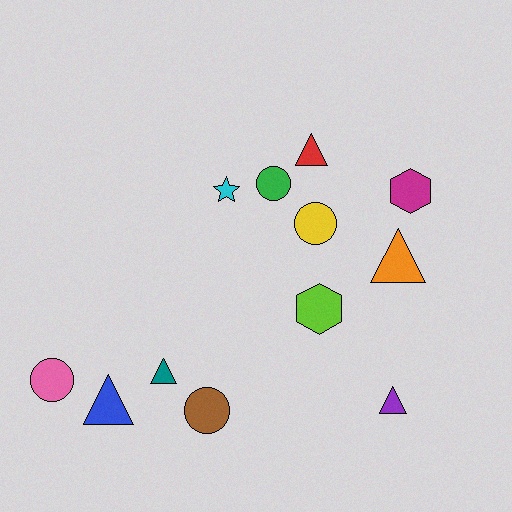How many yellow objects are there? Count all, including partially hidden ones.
There is 1 yellow object.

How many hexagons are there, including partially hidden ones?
There are 2 hexagons.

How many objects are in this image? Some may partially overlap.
There are 12 objects.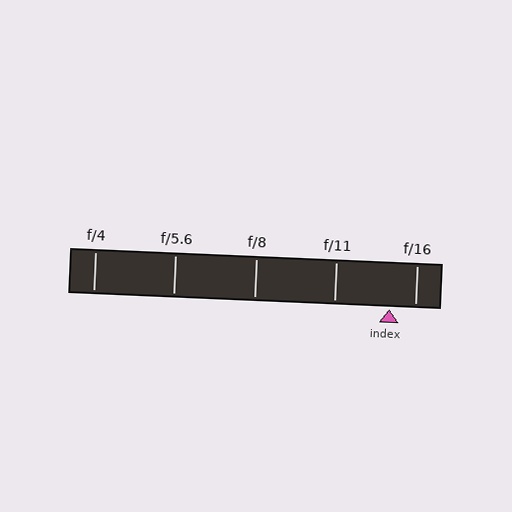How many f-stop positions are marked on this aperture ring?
There are 5 f-stop positions marked.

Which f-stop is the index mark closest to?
The index mark is closest to f/16.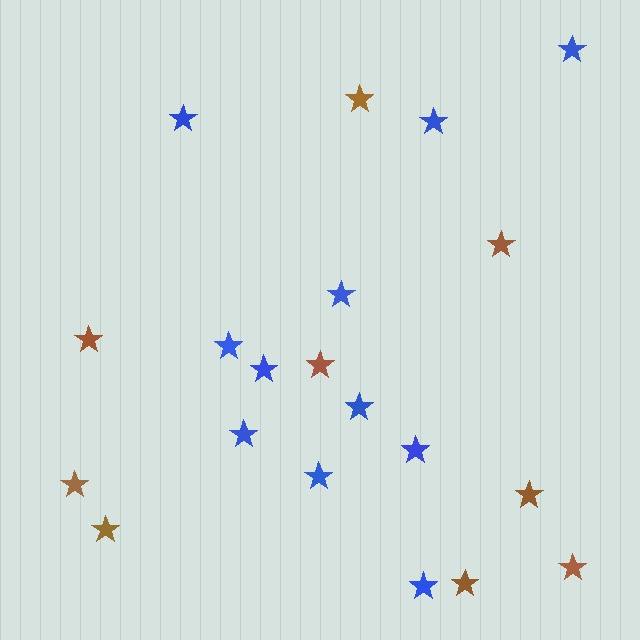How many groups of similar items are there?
There are 2 groups: one group of blue stars (11) and one group of brown stars (9).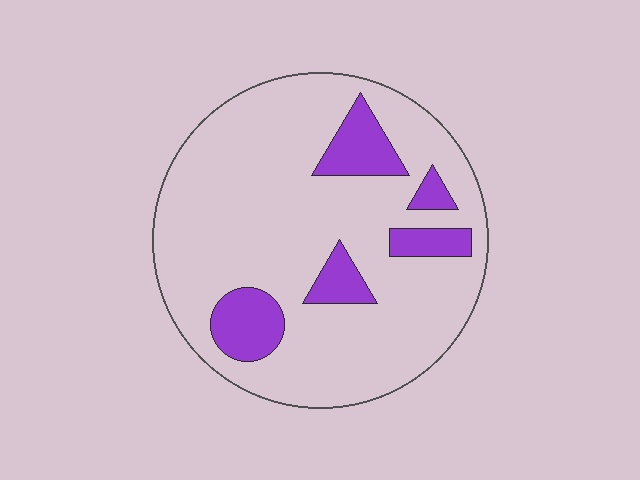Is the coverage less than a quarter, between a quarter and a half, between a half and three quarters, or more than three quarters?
Less than a quarter.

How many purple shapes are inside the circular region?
5.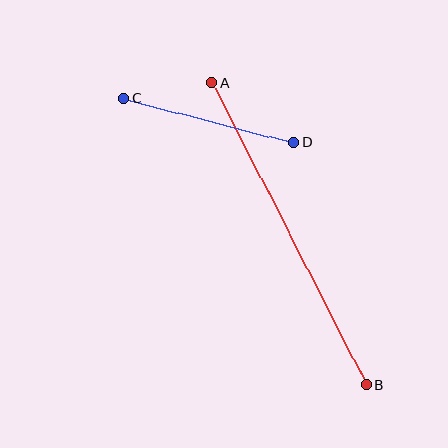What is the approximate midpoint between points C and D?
The midpoint is at approximately (208, 121) pixels.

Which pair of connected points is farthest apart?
Points A and B are farthest apart.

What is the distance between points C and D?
The distance is approximately 176 pixels.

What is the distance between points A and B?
The distance is approximately 339 pixels.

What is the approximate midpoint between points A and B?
The midpoint is at approximately (289, 234) pixels.